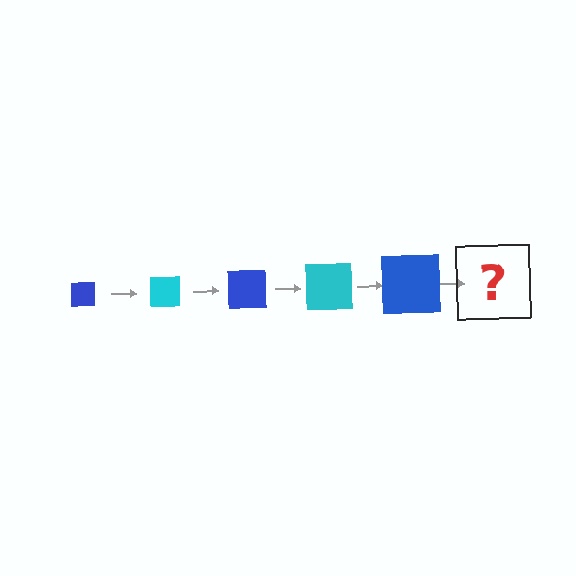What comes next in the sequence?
The next element should be a cyan square, larger than the previous one.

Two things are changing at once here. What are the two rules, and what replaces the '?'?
The two rules are that the square grows larger each step and the color cycles through blue and cyan. The '?' should be a cyan square, larger than the previous one.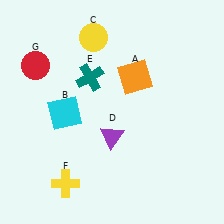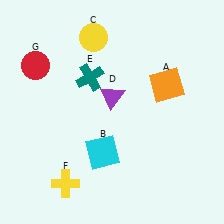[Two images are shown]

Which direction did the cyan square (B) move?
The cyan square (B) moved down.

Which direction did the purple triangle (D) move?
The purple triangle (D) moved up.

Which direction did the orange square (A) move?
The orange square (A) moved right.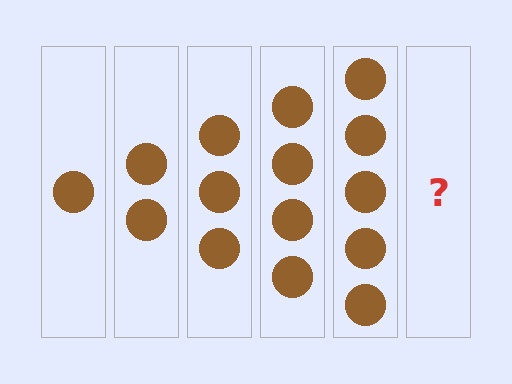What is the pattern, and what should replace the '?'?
The pattern is that each step adds one more circle. The '?' should be 6 circles.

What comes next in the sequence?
The next element should be 6 circles.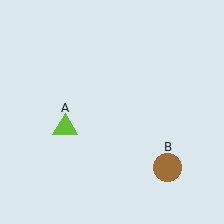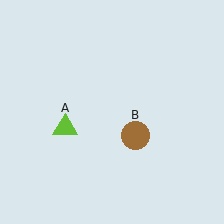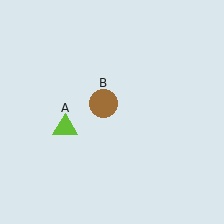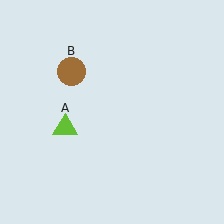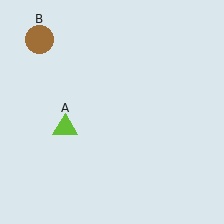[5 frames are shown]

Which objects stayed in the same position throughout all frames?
Lime triangle (object A) remained stationary.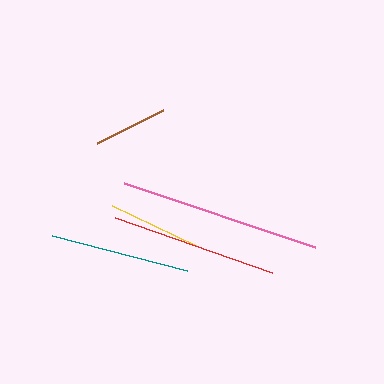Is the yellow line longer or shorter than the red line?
The red line is longer than the yellow line.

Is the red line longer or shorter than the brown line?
The red line is longer than the brown line.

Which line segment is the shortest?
The brown line is the shortest at approximately 73 pixels.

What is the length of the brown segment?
The brown segment is approximately 73 pixels long.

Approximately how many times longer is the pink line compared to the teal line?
The pink line is approximately 1.4 times the length of the teal line.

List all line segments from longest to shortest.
From longest to shortest: pink, red, teal, yellow, brown.